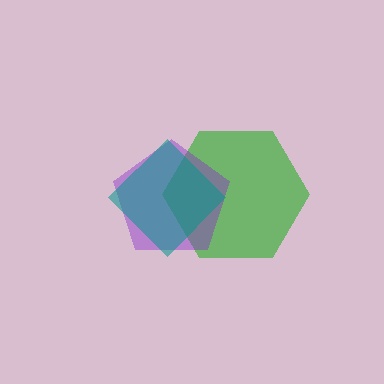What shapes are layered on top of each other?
The layered shapes are: a green hexagon, a purple pentagon, a teal diamond.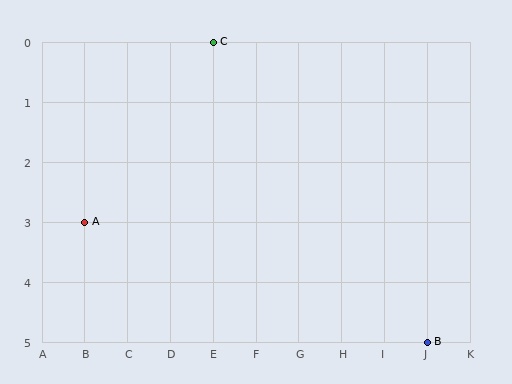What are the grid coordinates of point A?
Point A is at grid coordinates (B, 3).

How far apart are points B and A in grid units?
Points B and A are 8 columns and 2 rows apart (about 8.2 grid units diagonally).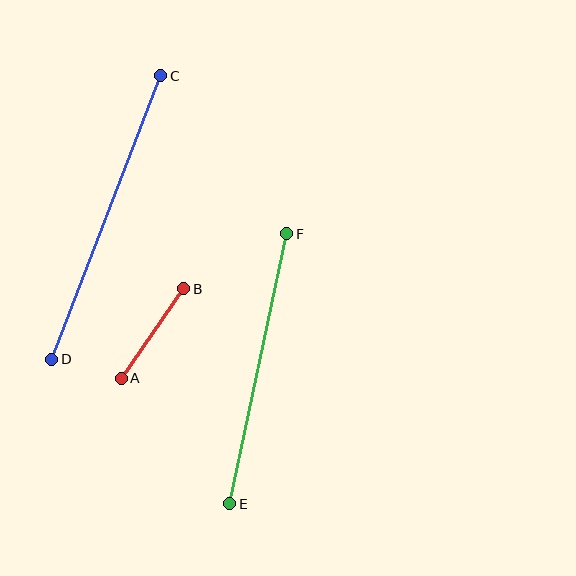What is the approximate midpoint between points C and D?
The midpoint is at approximately (106, 217) pixels.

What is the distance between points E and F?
The distance is approximately 276 pixels.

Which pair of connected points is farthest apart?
Points C and D are farthest apart.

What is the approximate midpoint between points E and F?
The midpoint is at approximately (258, 369) pixels.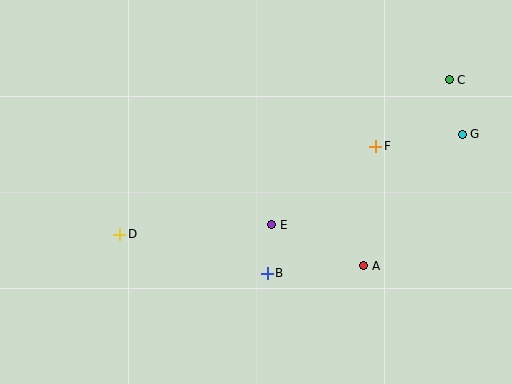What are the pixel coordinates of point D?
Point D is at (120, 234).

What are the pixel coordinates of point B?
Point B is at (267, 273).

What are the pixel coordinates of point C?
Point C is at (449, 80).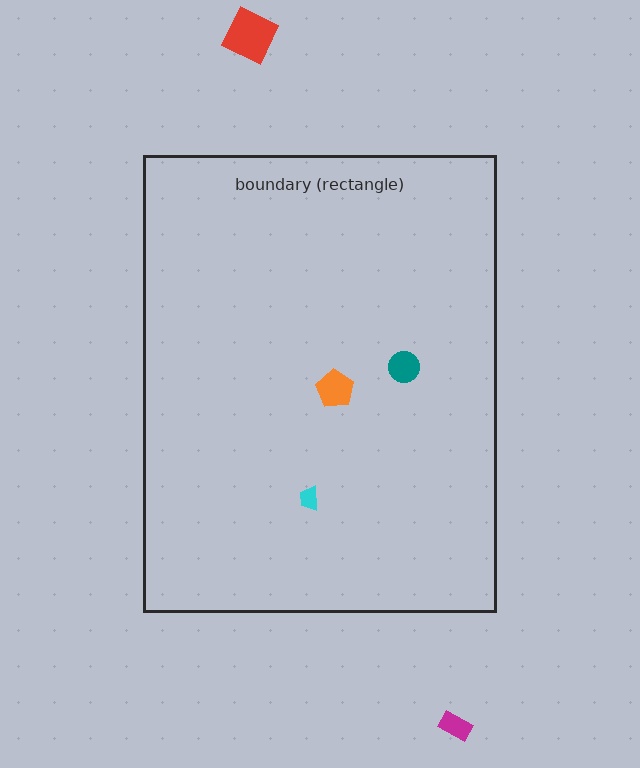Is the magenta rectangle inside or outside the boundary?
Outside.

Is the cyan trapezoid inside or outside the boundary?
Inside.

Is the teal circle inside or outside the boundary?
Inside.